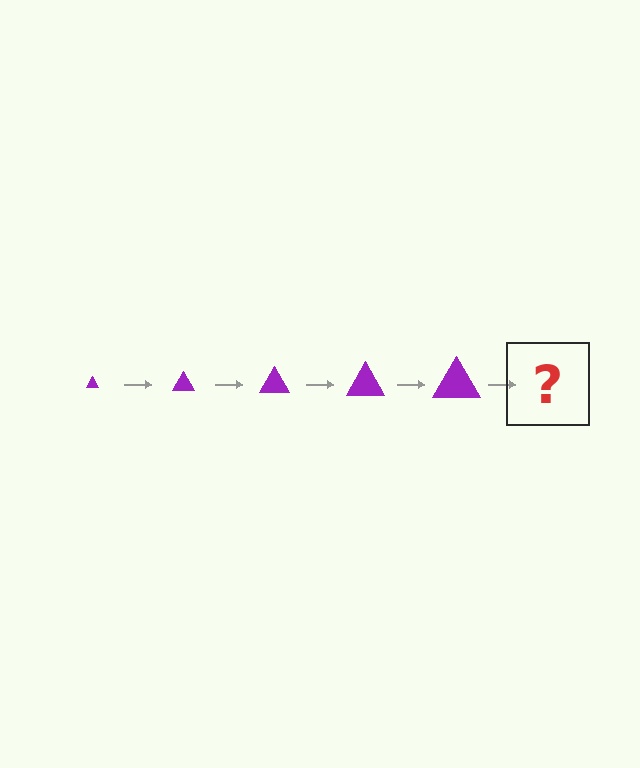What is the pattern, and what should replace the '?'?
The pattern is that the triangle gets progressively larger each step. The '?' should be a purple triangle, larger than the previous one.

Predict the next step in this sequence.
The next step is a purple triangle, larger than the previous one.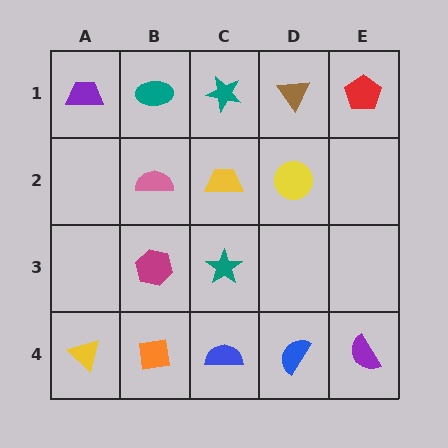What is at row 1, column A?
A purple trapezoid.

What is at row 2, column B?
A pink semicircle.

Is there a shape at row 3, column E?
No, that cell is empty.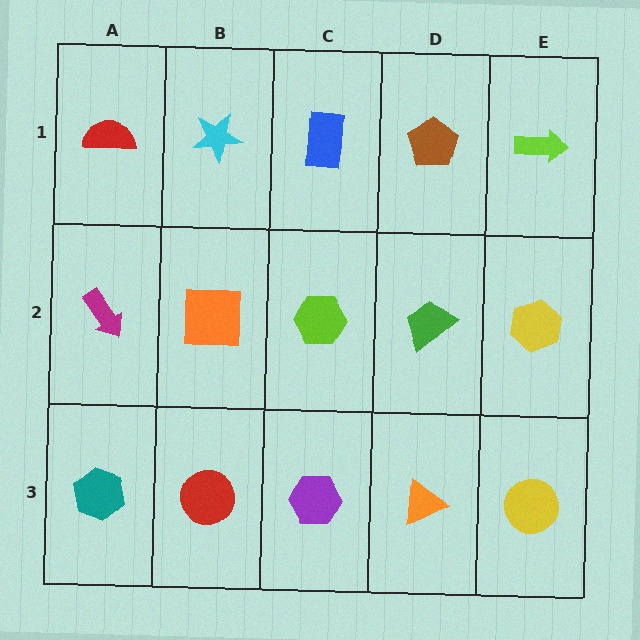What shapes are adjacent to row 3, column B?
An orange square (row 2, column B), a teal hexagon (row 3, column A), a purple hexagon (row 3, column C).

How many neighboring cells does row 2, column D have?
4.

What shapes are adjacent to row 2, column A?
A red semicircle (row 1, column A), a teal hexagon (row 3, column A), an orange square (row 2, column B).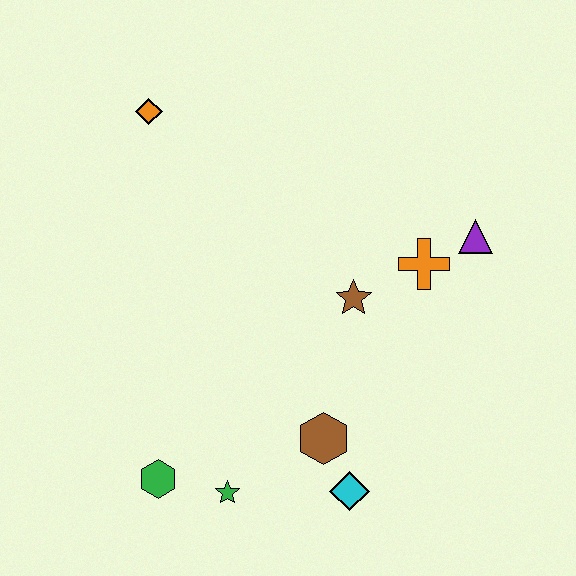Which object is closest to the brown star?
The orange cross is closest to the brown star.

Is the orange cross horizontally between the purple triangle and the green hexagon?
Yes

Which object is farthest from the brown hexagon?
The orange diamond is farthest from the brown hexagon.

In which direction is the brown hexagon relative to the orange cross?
The brown hexagon is below the orange cross.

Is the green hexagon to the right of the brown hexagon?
No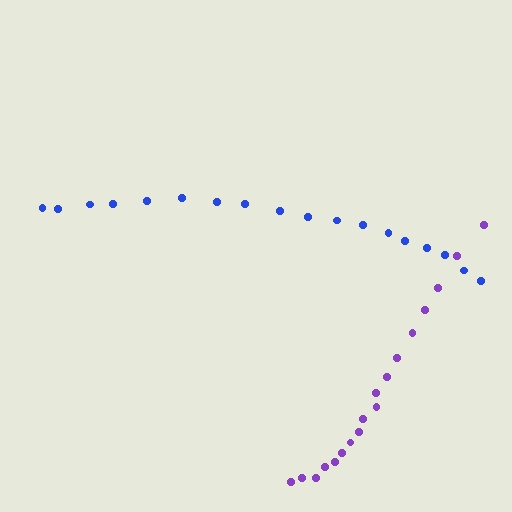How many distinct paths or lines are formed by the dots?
There are 2 distinct paths.